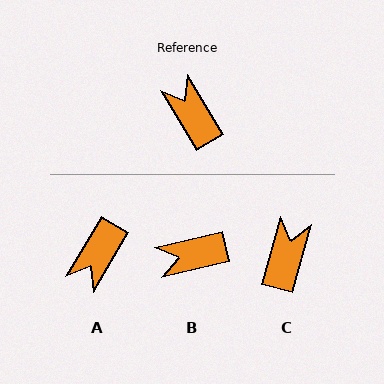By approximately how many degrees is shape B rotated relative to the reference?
Approximately 72 degrees counter-clockwise.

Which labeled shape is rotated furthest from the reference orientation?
A, about 119 degrees away.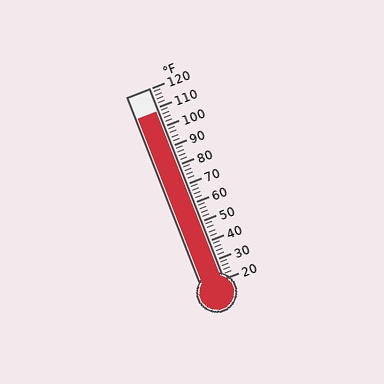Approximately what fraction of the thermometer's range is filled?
The thermometer is filled to approximately 90% of its range.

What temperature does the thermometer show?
The thermometer shows approximately 108°F.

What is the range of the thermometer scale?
The thermometer scale ranges from 20°F to 120°F.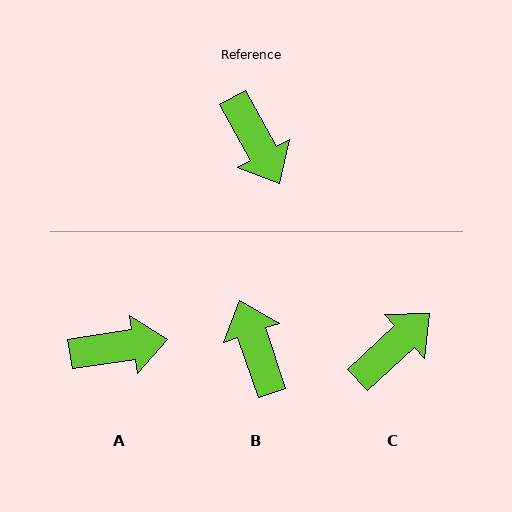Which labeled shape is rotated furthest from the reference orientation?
B, about 171 degrees away.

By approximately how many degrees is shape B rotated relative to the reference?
Approximately 171 degrees counter-clockwise.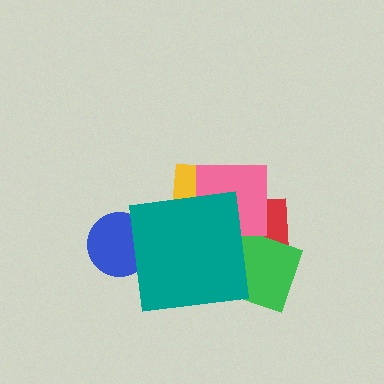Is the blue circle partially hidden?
Yes, the blue circle is partially hidden behind the teal square.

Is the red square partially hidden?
Yes, the red square is partially hidden behind the teal square.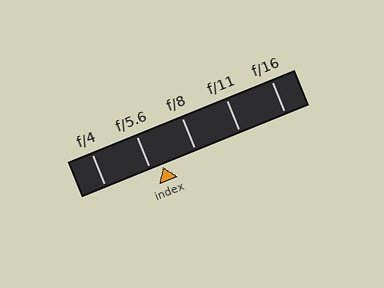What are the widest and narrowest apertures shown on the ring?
The widest aperture shown is f/4 and the narrowest is f/16.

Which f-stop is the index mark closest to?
The index mark is closest to f/5.6.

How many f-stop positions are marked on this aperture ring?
There are 5 f-stop positions marked.